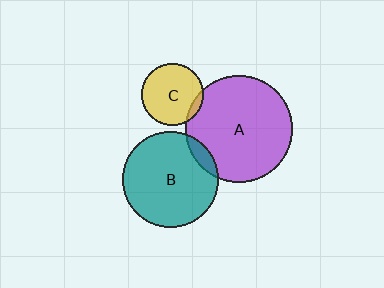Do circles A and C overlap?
Yes.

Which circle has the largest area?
Circle A (purple).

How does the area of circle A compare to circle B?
Approximately 1.2 times.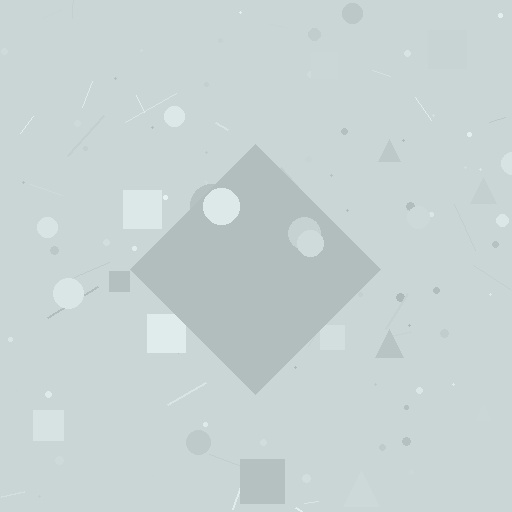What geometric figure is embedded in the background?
A diamond is embedded in the background.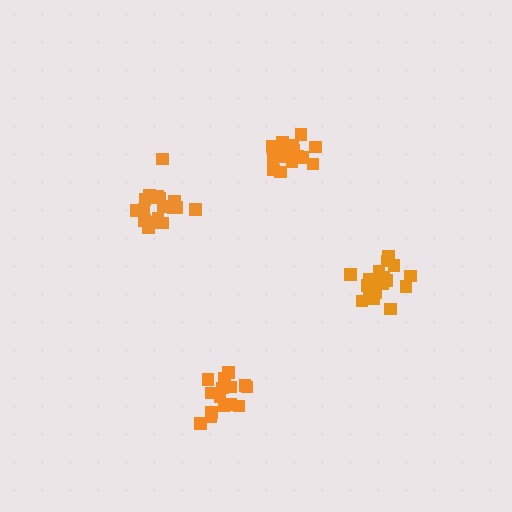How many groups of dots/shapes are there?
There are 4 groups.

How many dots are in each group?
Group 1: 17 dots, Group 2: 20 dots, Group 3: 15 dots, Group 4: 19 dots (71 total).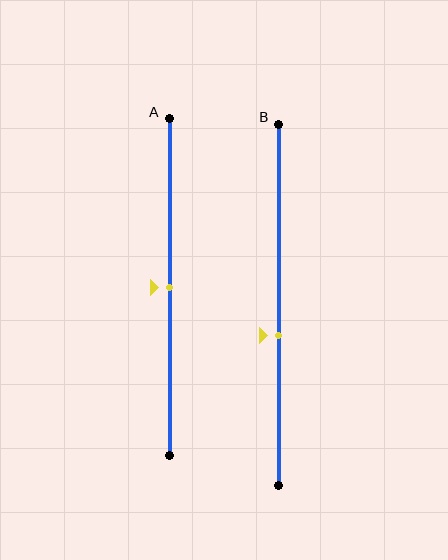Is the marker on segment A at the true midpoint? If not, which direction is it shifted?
Yes, the marker on segment A is at the true midpoint.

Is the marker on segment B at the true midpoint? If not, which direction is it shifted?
No, the marker on segment B is shifted downward by about 8% of the segment length.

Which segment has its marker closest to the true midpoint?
Segment A has its marker closest to the true midpoint.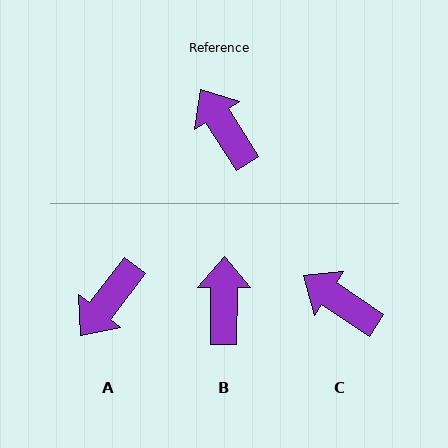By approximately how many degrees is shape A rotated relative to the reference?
Approximately 110 degrees counter-clockwise.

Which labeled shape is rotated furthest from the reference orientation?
A, about 110 degrees away.